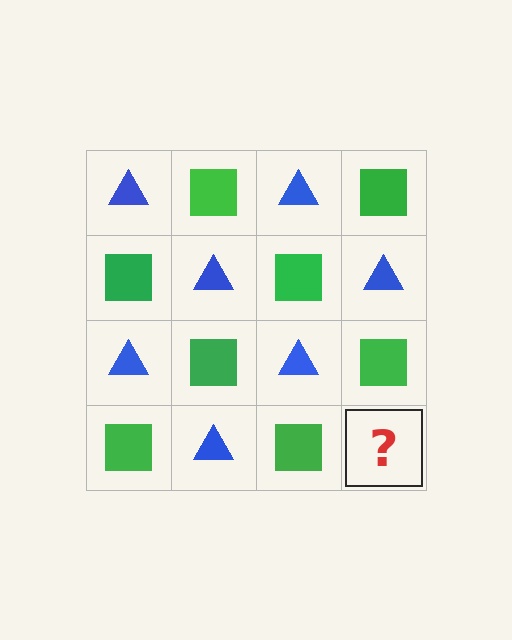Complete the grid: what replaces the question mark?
The question mark should be replaced with a blue triangle.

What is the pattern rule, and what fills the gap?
The rule is that it alternates blue triangle and green square in a checkerboard pattern. The gap should be filled with a blue triangle.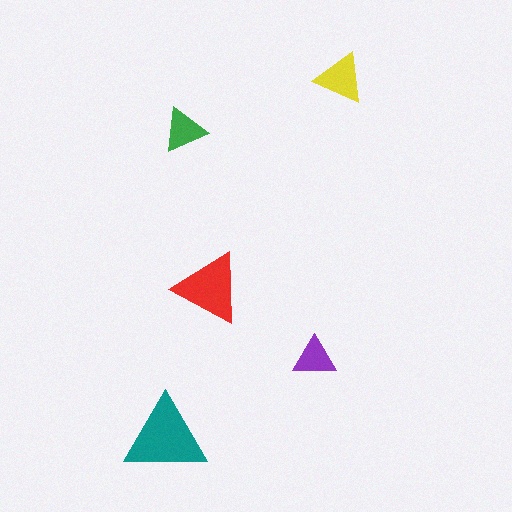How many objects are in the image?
There are 5 objects in the image.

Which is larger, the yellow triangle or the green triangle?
The yellow one.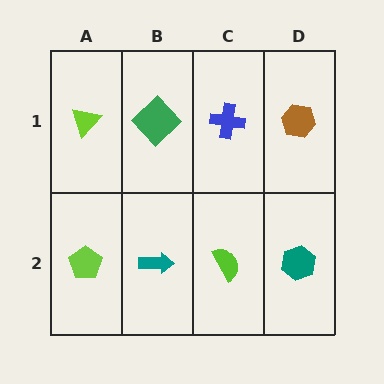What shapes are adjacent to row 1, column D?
A teal hexagon (row 2, column D), a blue cross (row 1, column C).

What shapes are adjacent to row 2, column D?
A brown hexagon (row 1, column D), a lime semicircle (row 2, column C).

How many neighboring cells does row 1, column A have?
2.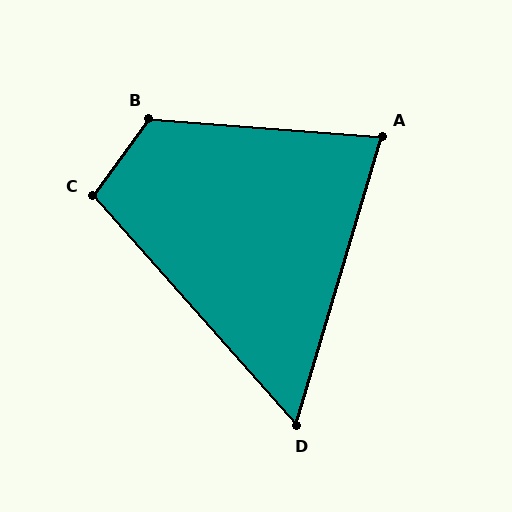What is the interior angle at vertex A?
Approximately 78 degrees (acute).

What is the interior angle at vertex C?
Approximately 102 degrees (obtuse).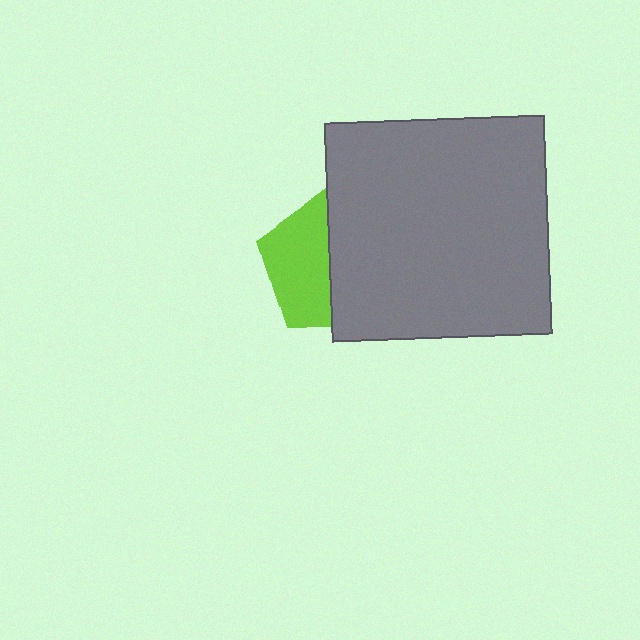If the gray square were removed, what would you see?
You would see the complete lime pentagon.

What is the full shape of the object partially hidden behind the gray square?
The partially hidden object is a lime pentagon.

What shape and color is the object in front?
The object in front is a gray square.